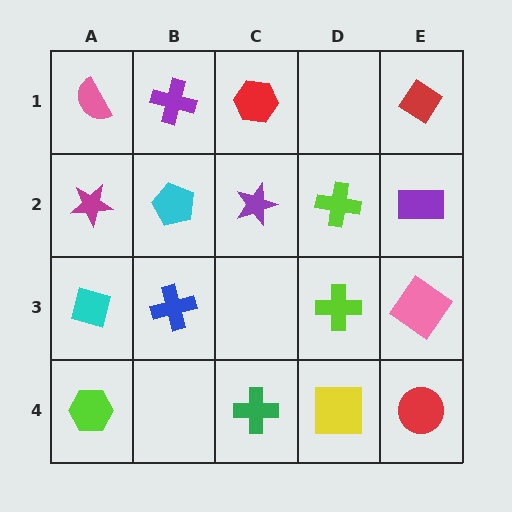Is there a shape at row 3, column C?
No, that cell is empty.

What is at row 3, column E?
A pink diamond.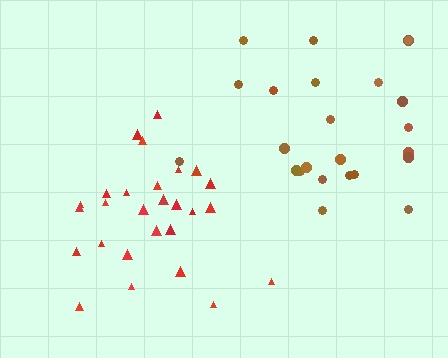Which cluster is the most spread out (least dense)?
Brown.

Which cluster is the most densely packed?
Red.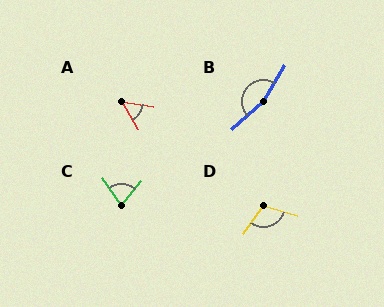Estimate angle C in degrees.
Approximately 73 degrees.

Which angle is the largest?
B, at approximately 163 degrees.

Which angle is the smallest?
A, at approximately 51 degrees.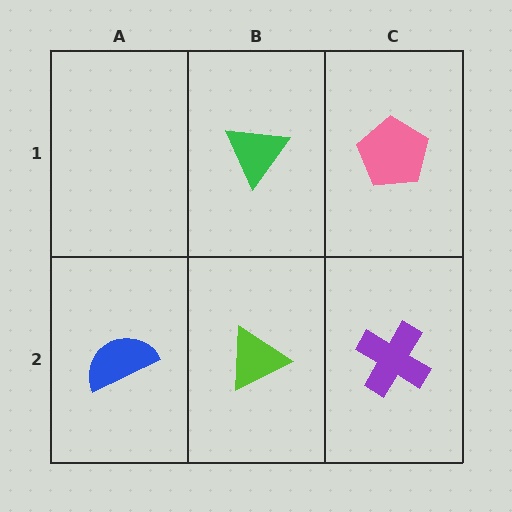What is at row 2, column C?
A purple cross.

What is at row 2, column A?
A blue semicircle.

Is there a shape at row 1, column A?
No, that cell is empty.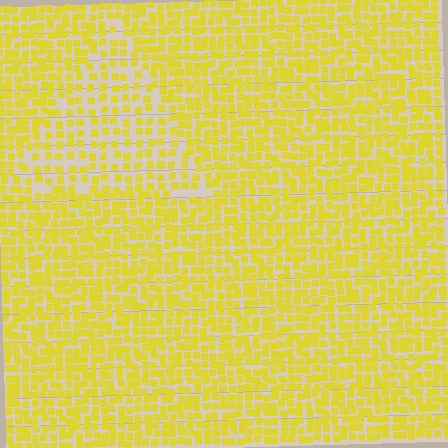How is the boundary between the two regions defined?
The boundary is defined by a change in element density (approximately 1.7x ratio). All elements are the same color, size, and shape.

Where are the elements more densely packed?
The elements are more densely packed outside the triangle boundary.